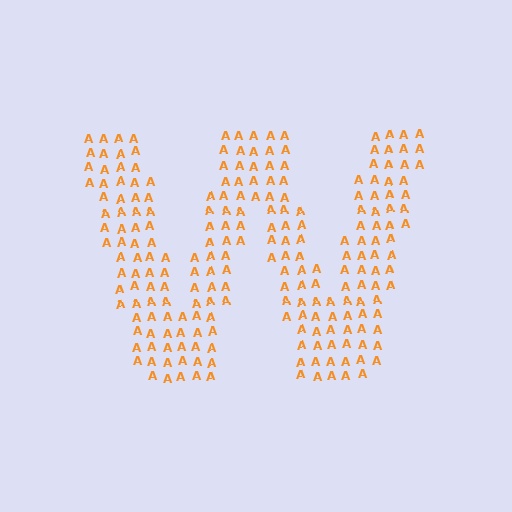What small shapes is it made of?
It is made of small letter A's.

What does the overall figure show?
The overall figure shows the letter W.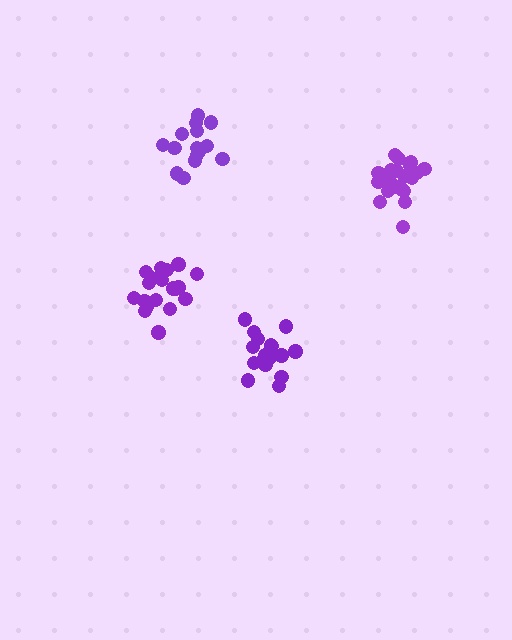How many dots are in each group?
Group 1: 17 dots, Group 2: 20 dots, Group 3: 21 dots, Group 4: 16 dots (74 total).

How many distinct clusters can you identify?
There are 4 distinct clusters.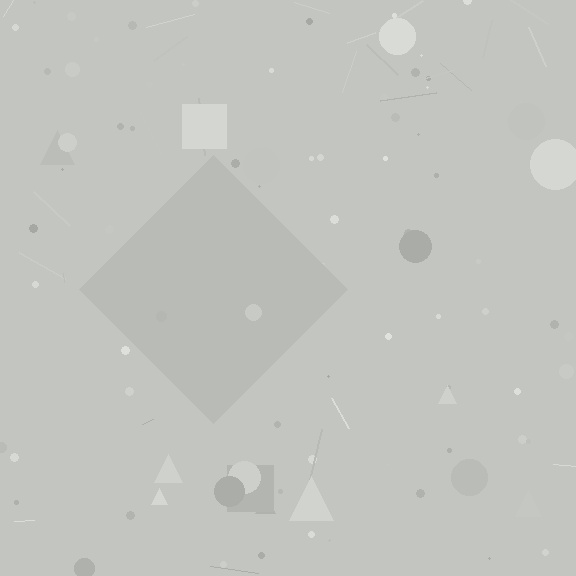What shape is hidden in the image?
A diamond is hidden in the image.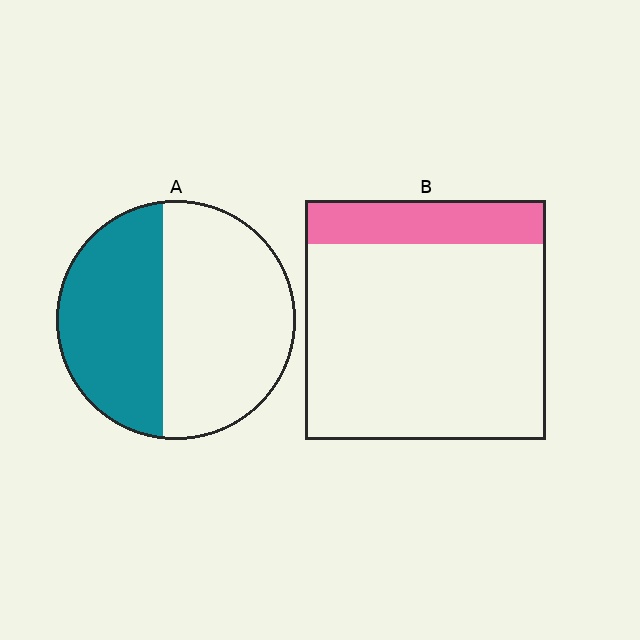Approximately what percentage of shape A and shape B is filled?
A is approximately 45% and B is approximately 20%.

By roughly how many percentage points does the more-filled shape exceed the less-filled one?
By roughly 25 percentage points (A over B).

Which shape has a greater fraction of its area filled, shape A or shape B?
Shape A.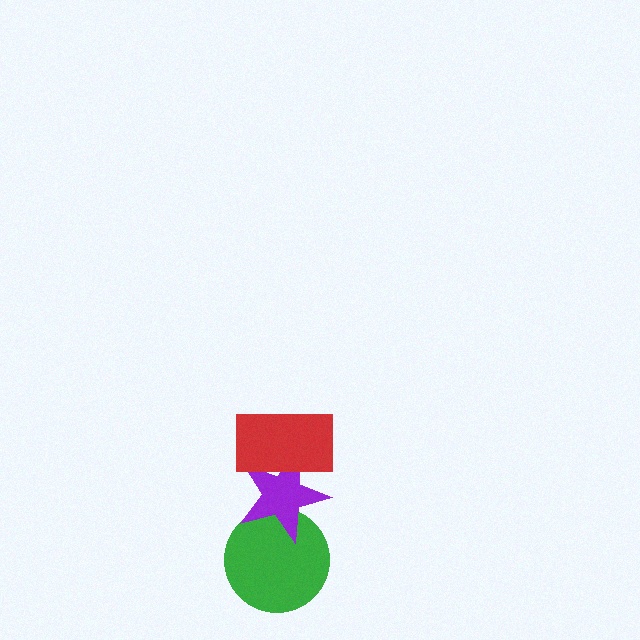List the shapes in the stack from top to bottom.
From top to bottom: the red rectangle, the purple star, the green circle.